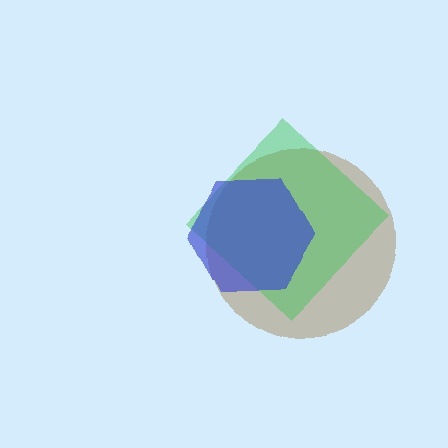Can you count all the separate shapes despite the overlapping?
Yes, there are 3 separate shapes.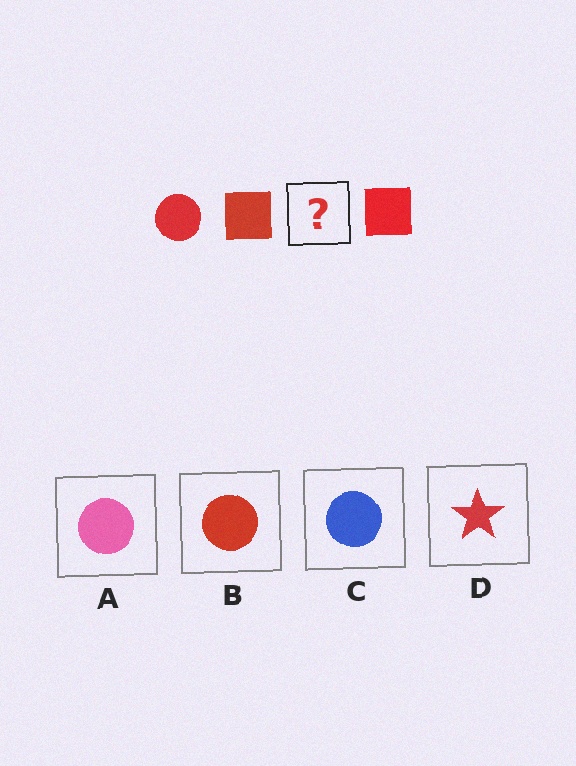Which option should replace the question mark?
Option B.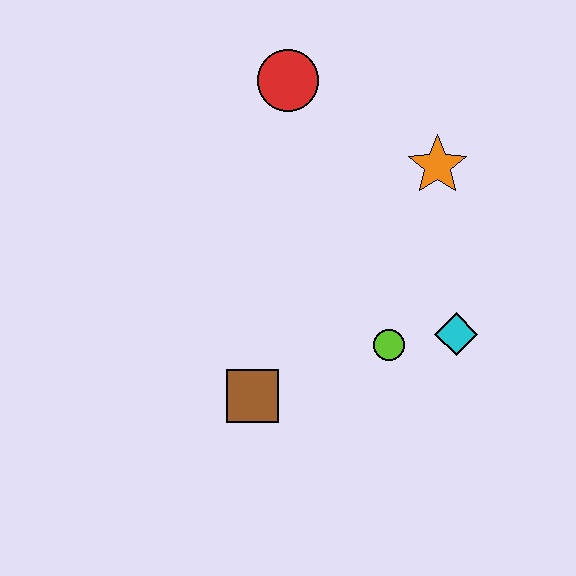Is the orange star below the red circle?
Yes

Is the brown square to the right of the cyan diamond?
No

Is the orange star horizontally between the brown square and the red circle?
No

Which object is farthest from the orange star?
The brown square is farthest from the orange star.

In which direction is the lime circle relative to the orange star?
The lime circle is below the orange star.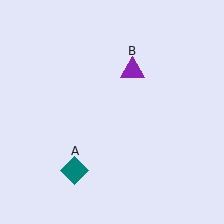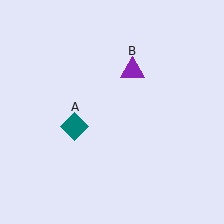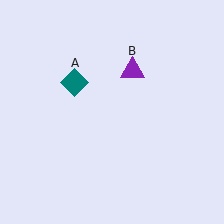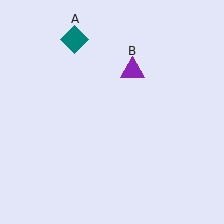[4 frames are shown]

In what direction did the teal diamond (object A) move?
The teal diamond (object A) moved up.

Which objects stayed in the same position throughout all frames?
Purple triangle (object B) remained stationary.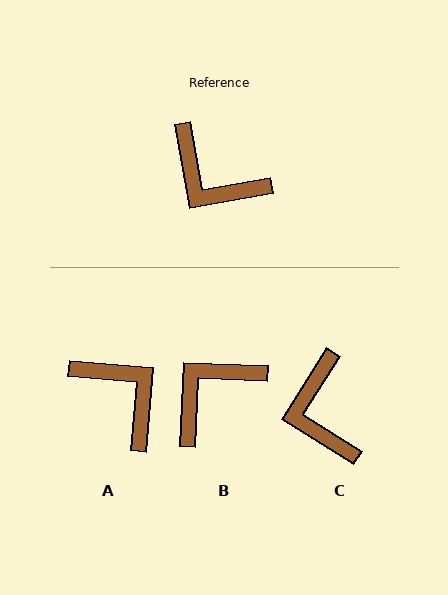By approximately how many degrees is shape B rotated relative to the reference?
Approximately 103 degrees clockwise.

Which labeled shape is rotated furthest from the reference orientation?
A, about 165 degrees away.